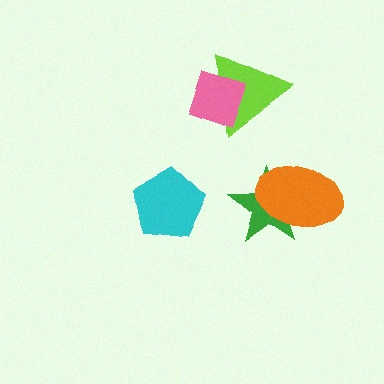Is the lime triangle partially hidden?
Yes, it is partially covered by another shape.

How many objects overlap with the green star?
1 object overlaps with the green star.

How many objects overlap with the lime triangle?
1 object overlaps with the lime triangle.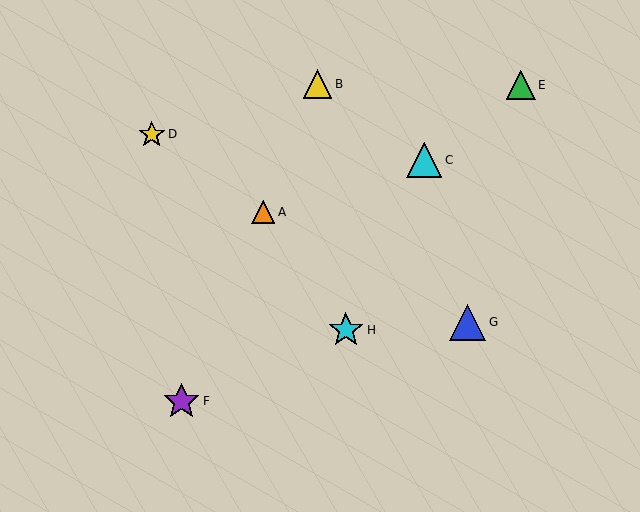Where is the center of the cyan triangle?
The center of the cyan triangle is at (424, 160).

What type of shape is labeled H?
Shape H is a cyan star.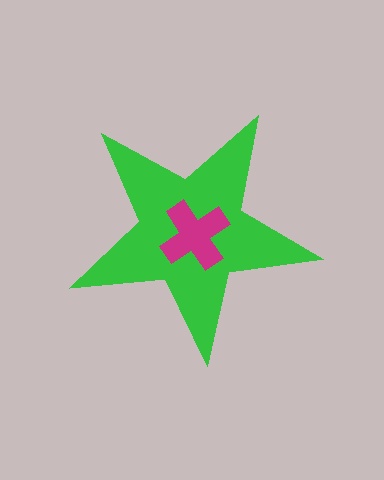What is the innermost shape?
The magenta cross.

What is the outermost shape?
The green star.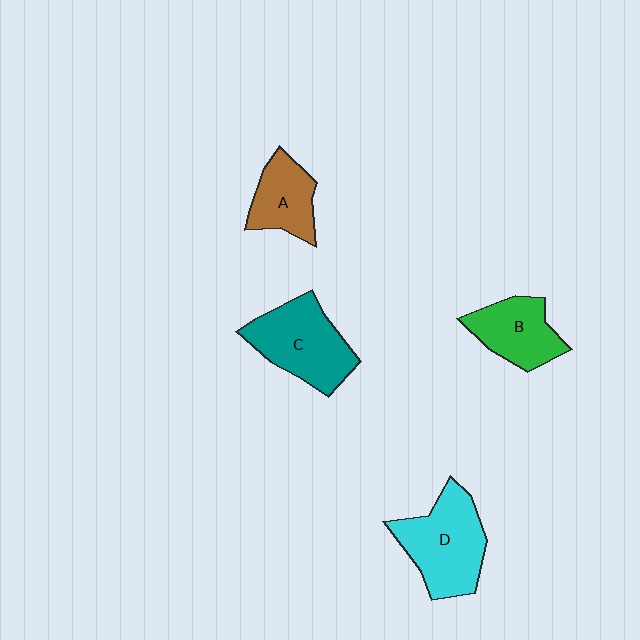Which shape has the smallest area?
Shape A (brown).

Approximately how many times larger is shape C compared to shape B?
Approximately 1.4 times.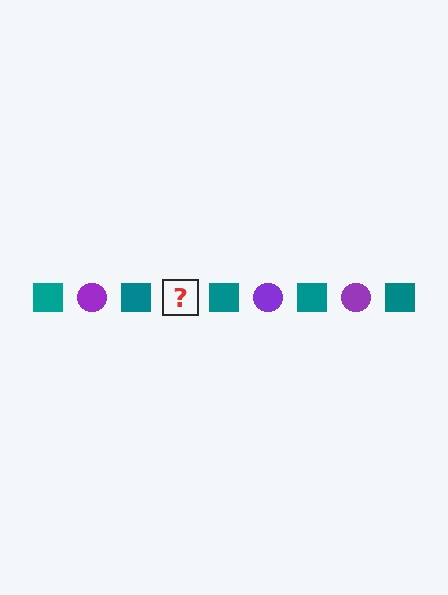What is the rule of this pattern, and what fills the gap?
The rule is that the pattern alternates between teal square and purple circle. The gap should be filled with a purple circle.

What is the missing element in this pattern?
The missing element is a purple circle.